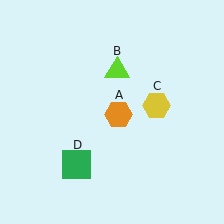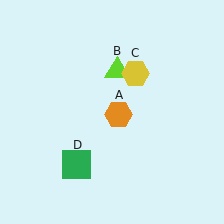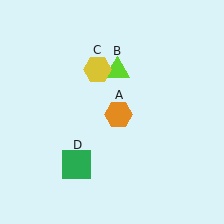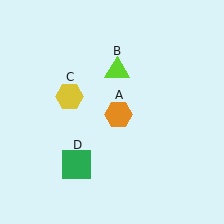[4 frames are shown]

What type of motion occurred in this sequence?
The yellow hexagon (object C) rotated counterclockwise around the center of the scene.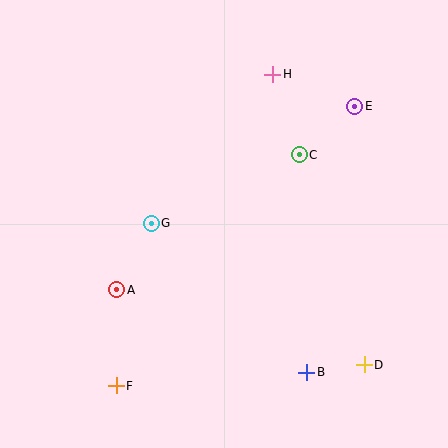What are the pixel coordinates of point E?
Point E is at (355, 106).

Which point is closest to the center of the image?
Point G at (151, 223) is closest to the center.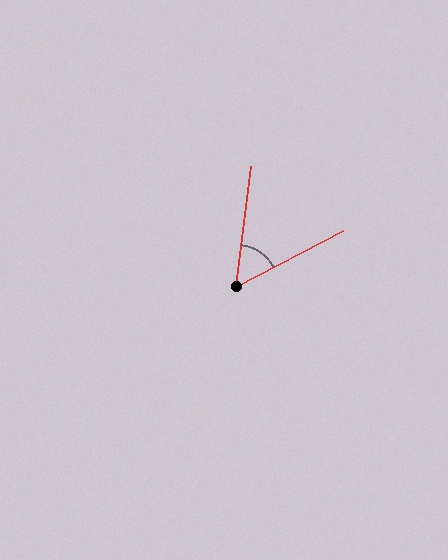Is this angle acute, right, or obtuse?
It is acute.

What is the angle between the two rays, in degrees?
Approximately 55 degrees.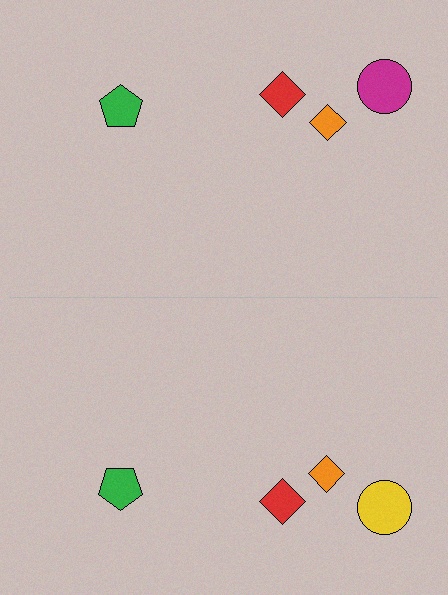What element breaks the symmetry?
The yellow circle on the bottom side breaks the symmetry — its mirror counterpart is magenta.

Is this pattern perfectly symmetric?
No, the pattern is not perfectly symmetric. The yellow circle on the bottom side breaks the symmetry — its mirror counterpart is magenta.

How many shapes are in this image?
There are 8 shapes in this image.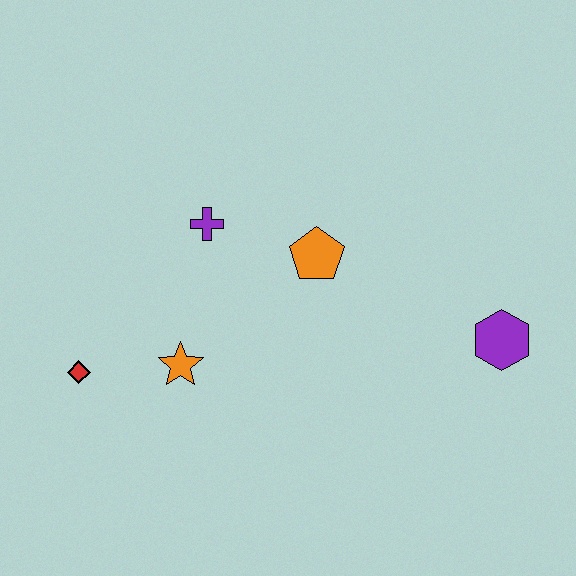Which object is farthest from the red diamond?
The purple hexagon is farthest from the red diamond.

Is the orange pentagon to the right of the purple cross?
Yes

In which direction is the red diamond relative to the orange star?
The red diamond is to the left of the orange star.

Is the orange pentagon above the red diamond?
Yes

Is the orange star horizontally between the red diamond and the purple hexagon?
Yes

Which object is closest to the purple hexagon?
The orange pentagon is closest to the purple hexagon.